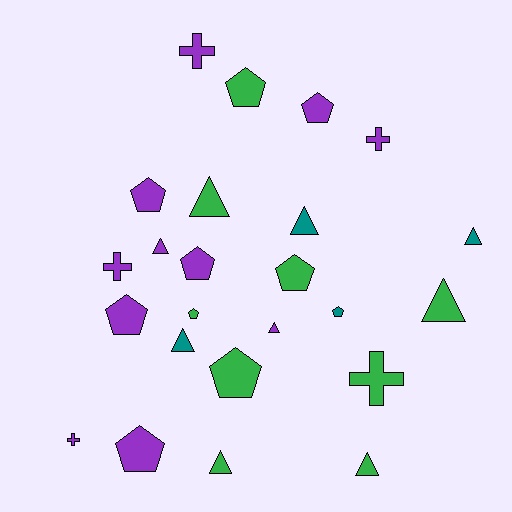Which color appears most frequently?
Purple, with 11 objects.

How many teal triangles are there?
There are 3 teal triangles.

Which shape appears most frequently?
Pentagon, with 10 objects.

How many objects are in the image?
There are 24 objects.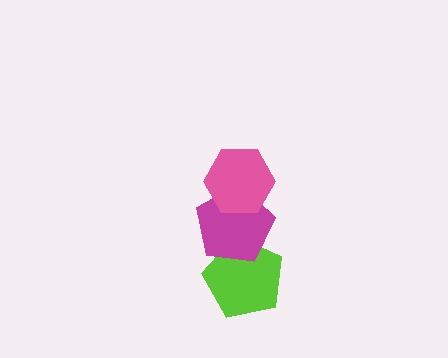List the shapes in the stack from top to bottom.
From top to bottom: the pink hexagon, the magenta pentagon, the lime pentagon.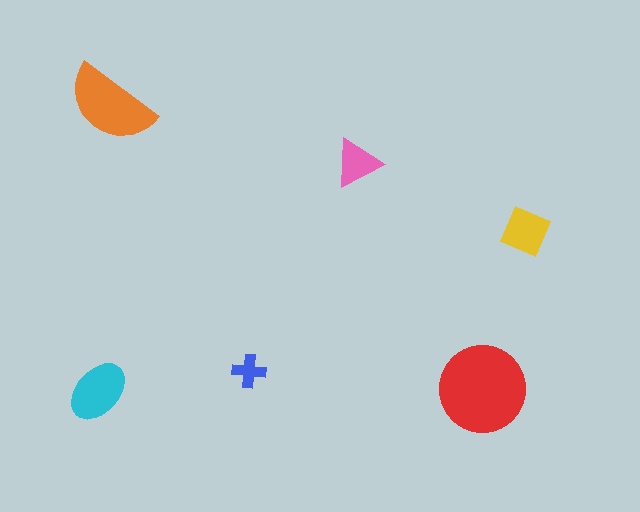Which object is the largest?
The red circle.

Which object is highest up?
The orange semicircle is topmost.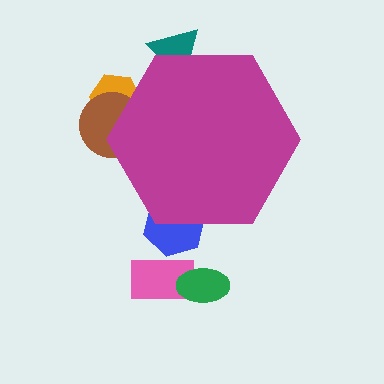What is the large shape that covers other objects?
A magenta hexagon.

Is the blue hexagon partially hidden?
Yes, the blue hexagon is partially hidden behind the magenta hexagon.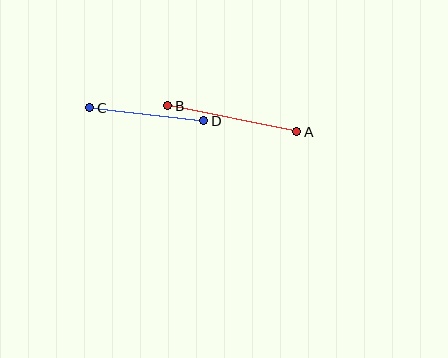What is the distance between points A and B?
The distance is approximately 131 pixels.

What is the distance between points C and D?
The distance is approximately 115 pixels.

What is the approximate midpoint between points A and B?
The midpoint is at approximately (232, 119) pixels.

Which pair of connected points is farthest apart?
Points A and B are farthest apart.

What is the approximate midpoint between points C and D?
The midpoint is at approximately (147, 114) pixels.